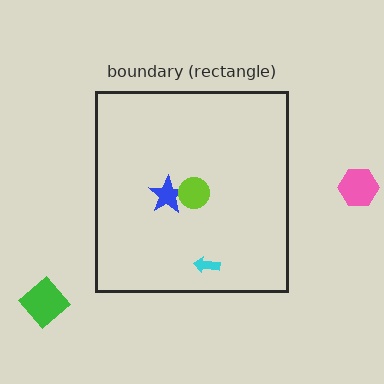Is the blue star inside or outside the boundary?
Inside.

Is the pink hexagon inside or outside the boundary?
Outside.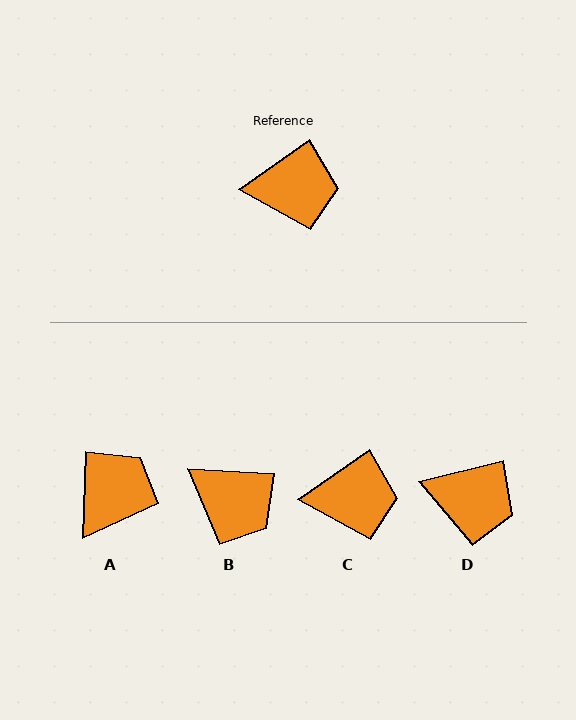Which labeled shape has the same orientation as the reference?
C.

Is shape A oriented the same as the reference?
No, it is off by about 53 degrees.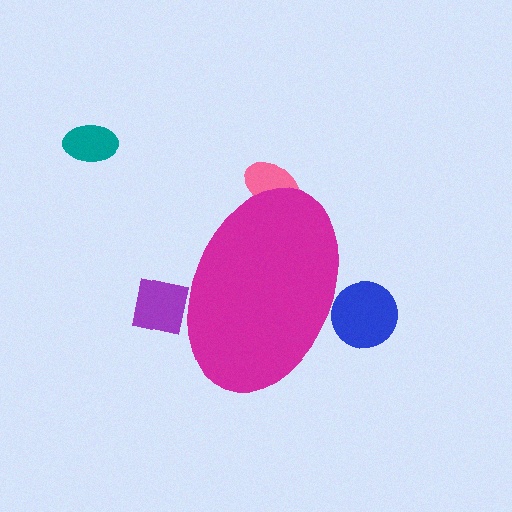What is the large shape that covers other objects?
A magenta ellipse.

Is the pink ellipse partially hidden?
Yes, the pink ellipse is partially hidden behind the magenta ellipse.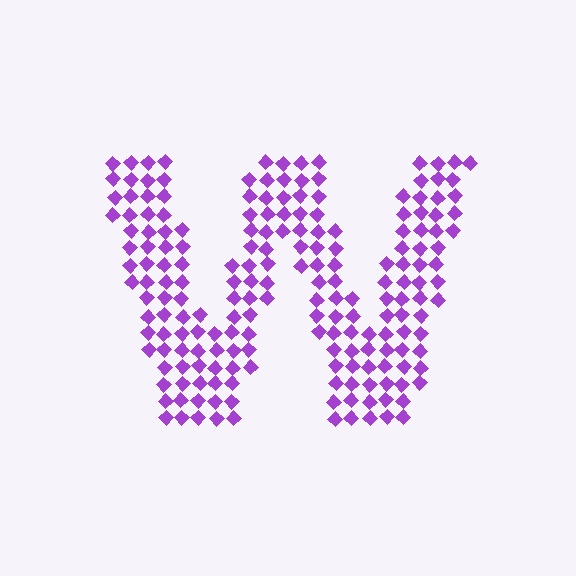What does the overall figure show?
The overall figure shows the letter W.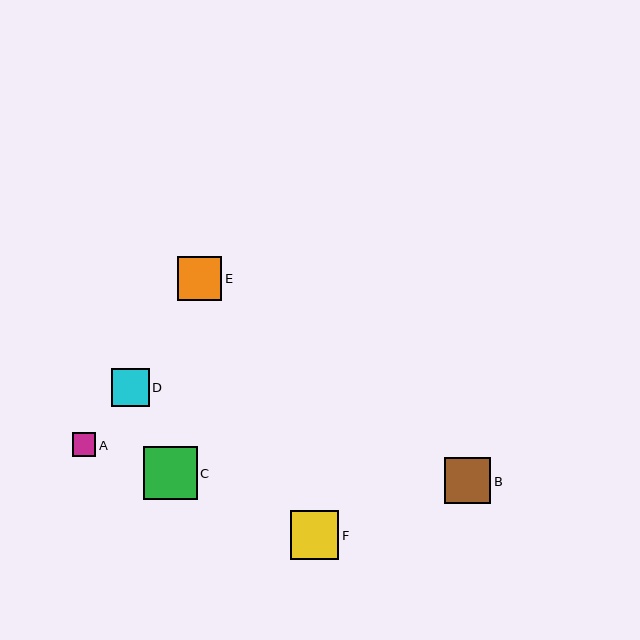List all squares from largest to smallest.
From largest to smallest: C, F, B, E, D, A.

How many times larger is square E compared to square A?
Square E is approximately 1.9 times the size of square A.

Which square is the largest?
Square C is the largest with a size of approximately 53 pixels.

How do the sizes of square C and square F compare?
Square C and square F are approximately the same size.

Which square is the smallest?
Square A is the smallest with a size of approximately 24 pixels.